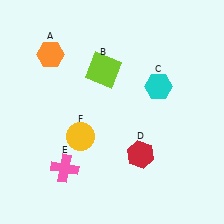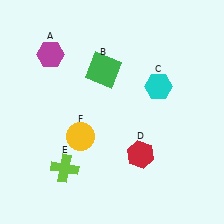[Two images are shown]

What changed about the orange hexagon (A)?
In Image 1, A is orange. In Image 2, it changed to magenta.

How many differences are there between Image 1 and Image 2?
There are 3 differences between the two images.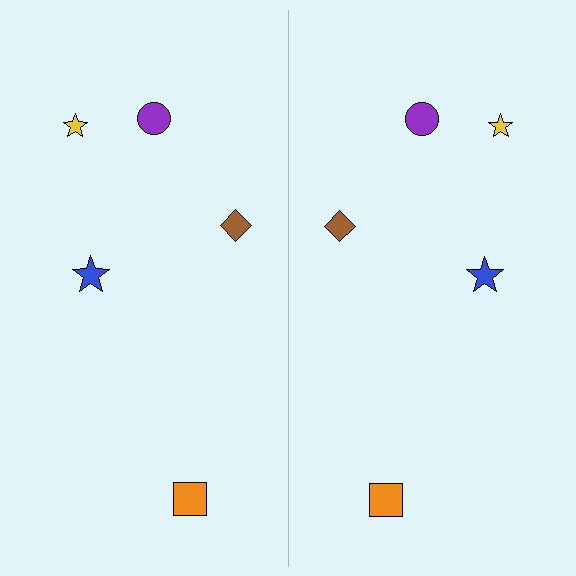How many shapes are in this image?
There are 10 shapes in this image.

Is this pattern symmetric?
Yes, this pattern has bilateral (reflection) symmetry.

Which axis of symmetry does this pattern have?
The pattern has a vertical axis of symmetry running through the center of the image.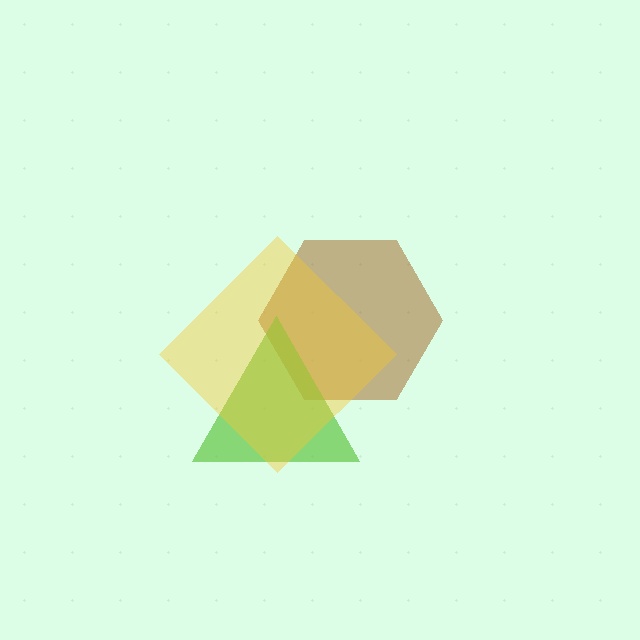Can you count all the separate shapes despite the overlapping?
Yes, there are 3 separate shapes.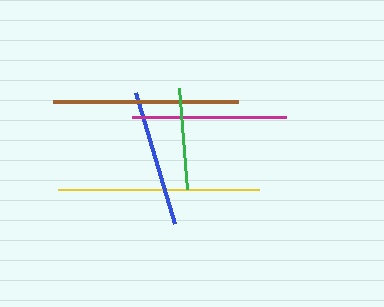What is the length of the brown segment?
The brown segment is approximately 185 pixels long.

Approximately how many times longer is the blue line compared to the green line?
The blue line is approximately 1.4 times the length of the green line.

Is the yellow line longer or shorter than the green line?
The yellow line is longer than the green line.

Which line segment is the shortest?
The green line is the shortest at approximately 101 pixels.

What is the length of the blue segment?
The blue segment is approximately 137 pixels long.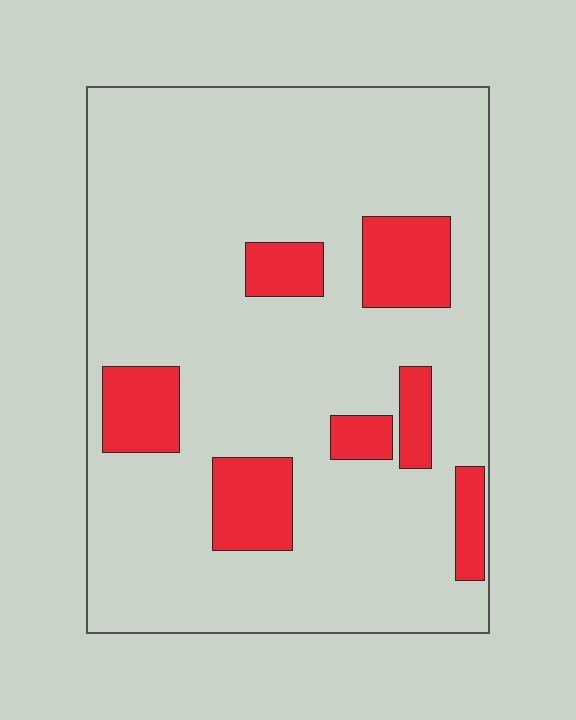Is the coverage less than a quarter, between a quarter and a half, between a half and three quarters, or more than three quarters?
Less than a quarter.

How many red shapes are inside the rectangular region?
7.